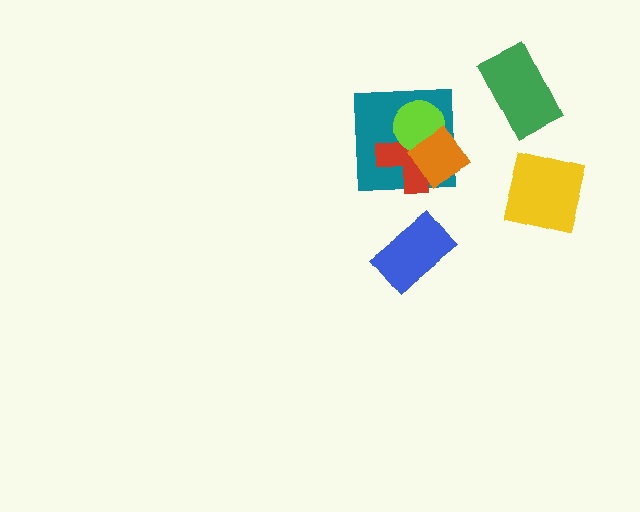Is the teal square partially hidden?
Yes, it is partially covered by another shape.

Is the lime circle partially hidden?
Yes, it is partially covered by another shape.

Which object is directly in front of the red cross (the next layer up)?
The lime circle is directly in front of the red cross.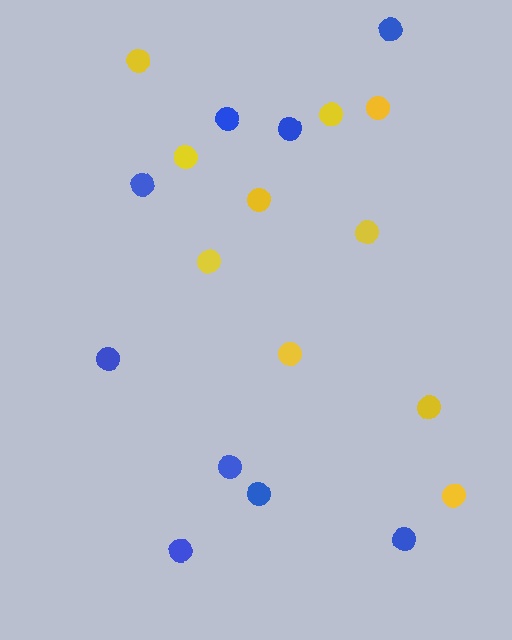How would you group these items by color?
There are 2 groups: one group of yellow circles (10) and one group of blue circles (9).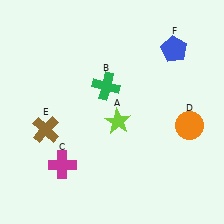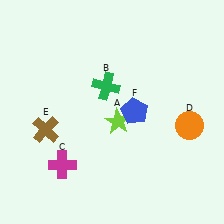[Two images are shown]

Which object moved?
The blue pentagon (F) moved down.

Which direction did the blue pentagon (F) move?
The blue pentagon (F) moved down.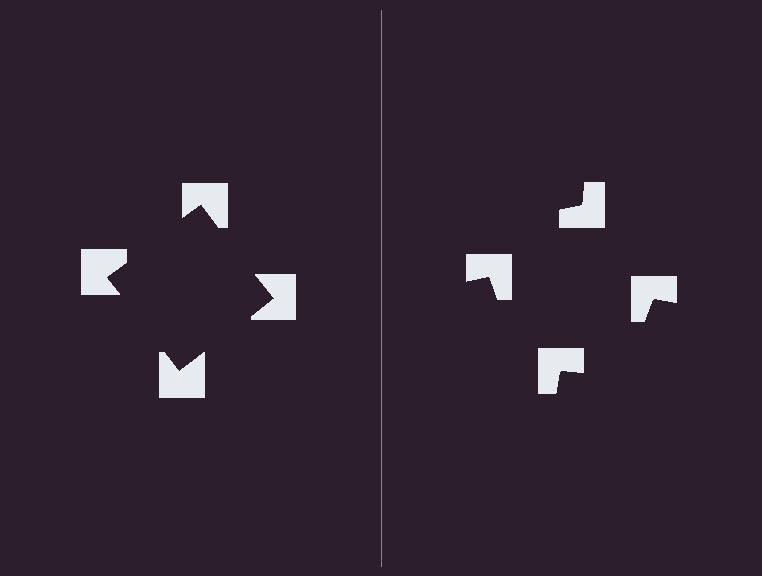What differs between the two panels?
The notched squares are positioned identically on both sides; only the wedge orientations differ. On the left they align to a square; on the right they are misaligned.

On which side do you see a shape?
An illusory square appears on the left side. On the right side the wedge cuts are rotated, so no coherent shape forms.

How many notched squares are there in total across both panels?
8 — 4 on each side.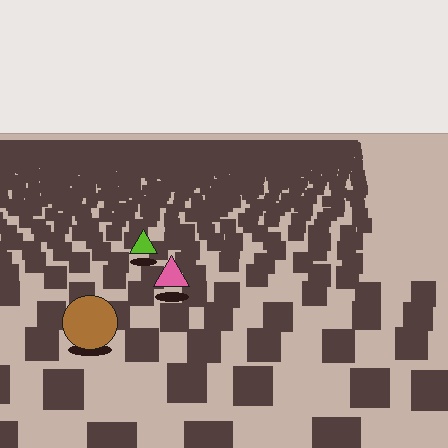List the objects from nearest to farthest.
From nearest to farthest: the brown circle, the pink triangle, the lime triangle.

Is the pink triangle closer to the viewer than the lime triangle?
Yes. The pink triangle is closer — you can tell from the texture gradient: the ground texture is coarser near it.